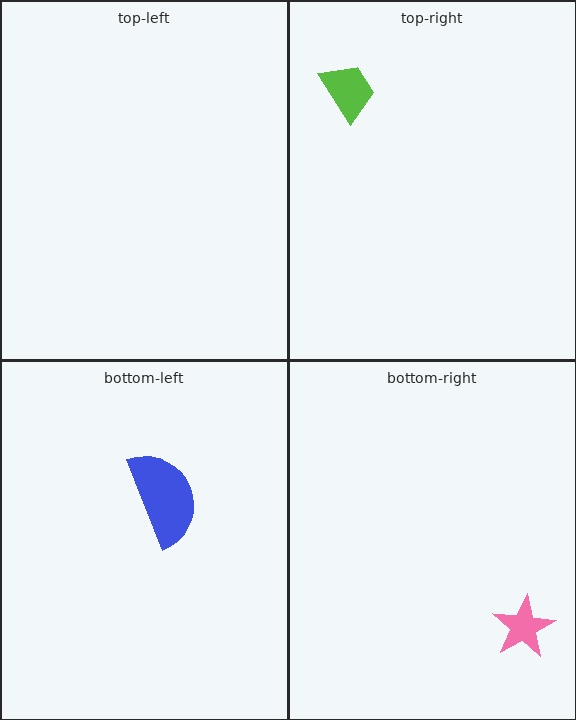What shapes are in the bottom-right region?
The pink star.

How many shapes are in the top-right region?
1.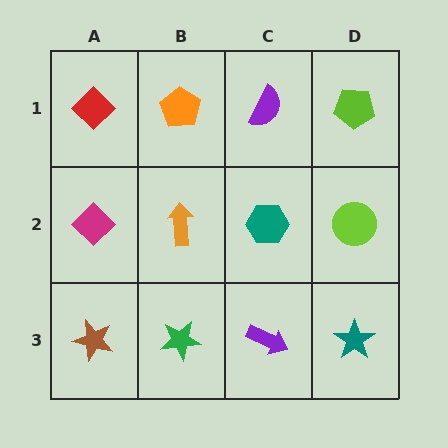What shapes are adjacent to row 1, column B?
An orange arrow (row 2, column B), a red diamond (row 1, column A), a purple semicircle (row 1, column C).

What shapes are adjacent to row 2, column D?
A lime pentagon (row 1, column D), a teal star (row 3, column D), a teal hexagon (row 2, column C).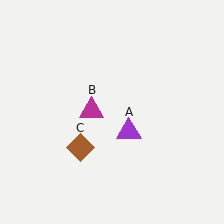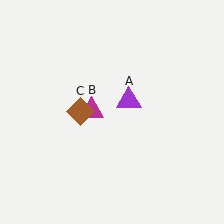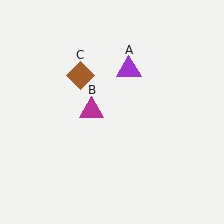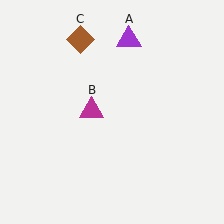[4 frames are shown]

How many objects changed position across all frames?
2 objects changed position: purple triangle (object A), brown diamond (object C).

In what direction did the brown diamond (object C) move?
The brown diamond (object C) moved up.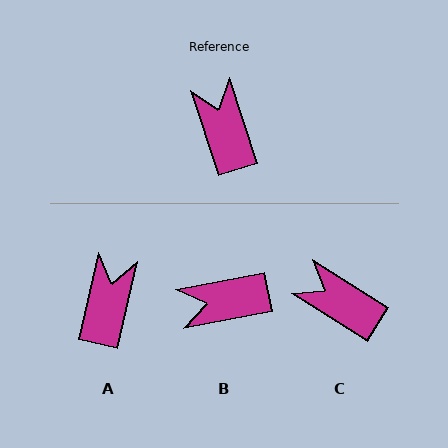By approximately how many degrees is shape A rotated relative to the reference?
Approximately 31 degrees clockwise.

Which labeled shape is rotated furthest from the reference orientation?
B, about 83 degrees away.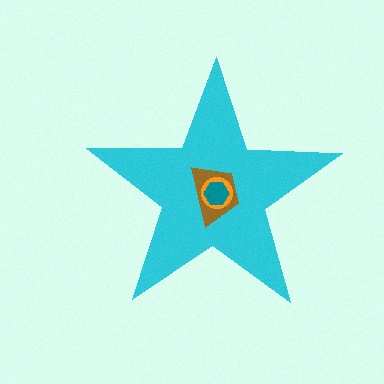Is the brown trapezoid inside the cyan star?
Yes.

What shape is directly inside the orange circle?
The teal hexagon.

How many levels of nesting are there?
4.